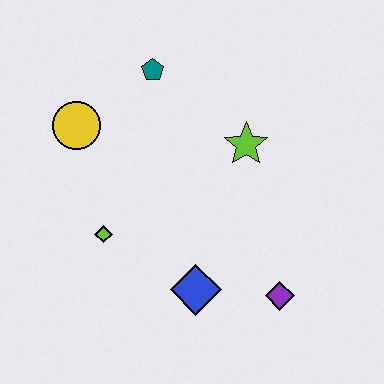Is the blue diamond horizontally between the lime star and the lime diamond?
Yes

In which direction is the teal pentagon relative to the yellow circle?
The teal pentagon is to the right of the yellow circle.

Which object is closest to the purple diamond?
The blue diamond is closest to the purple diamond.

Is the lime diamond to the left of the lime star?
Yes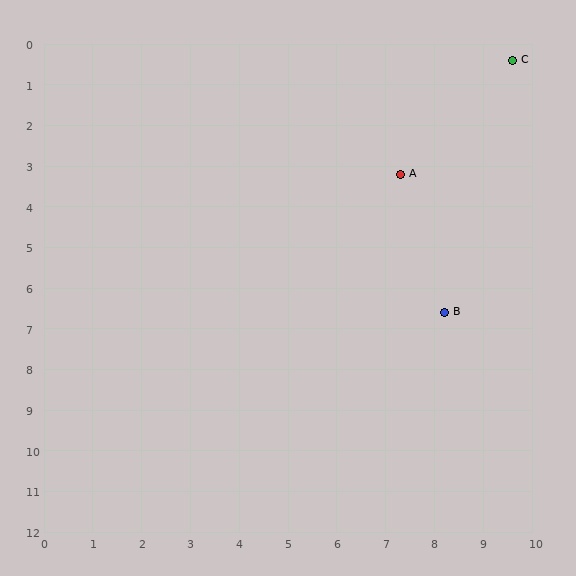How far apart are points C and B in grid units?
Points C and B are about 6.4 grid units apart.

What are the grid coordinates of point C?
Point C is at approximately (9.6, 0.4).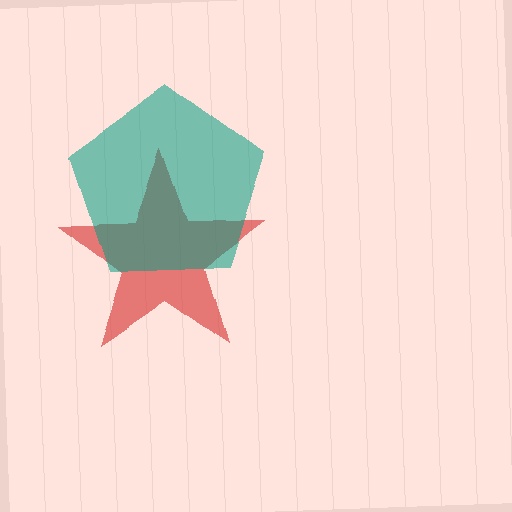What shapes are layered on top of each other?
The layered shapes are: a red star, a teal pentagon.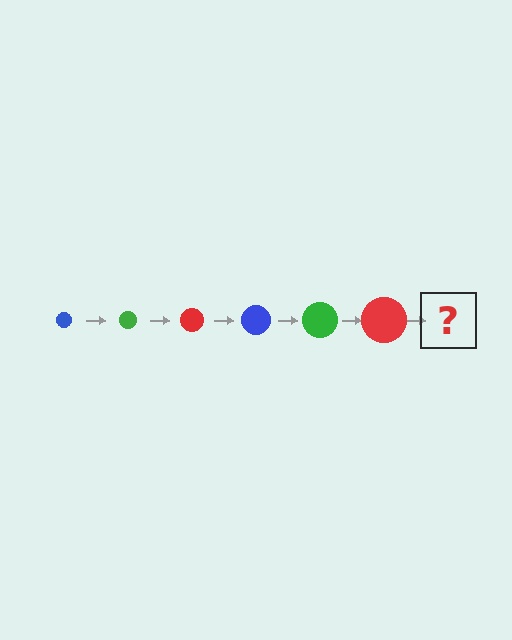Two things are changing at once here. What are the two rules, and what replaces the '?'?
The two rules are that the circle grows larger each step and the color cycles through blue, green, and red. The '?' should be a blue circle, larger than the previous one.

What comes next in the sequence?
The next element should be a blue circle, larger than the previous one.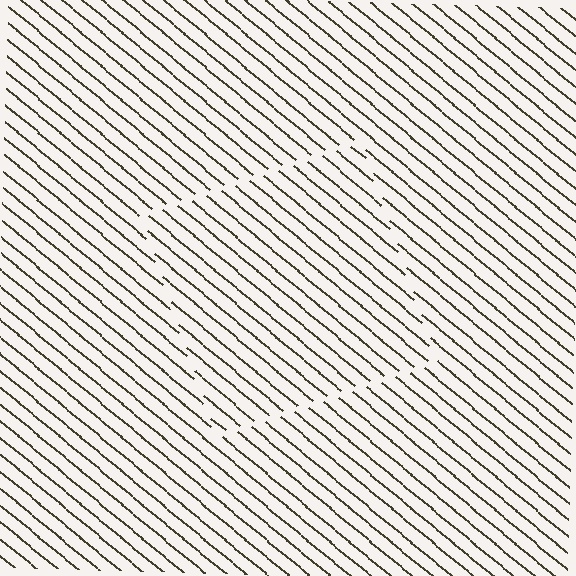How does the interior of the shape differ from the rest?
The interior of the shape contains the same grating, shifted by half a period — the contour is defined by the phase discontinuity where line-ends from the inner and outer gratings abut.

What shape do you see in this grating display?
An illusory square. The interior of the shape contains the same grating, shifted by half a period — the contour is defined by the phase discontinuity where line-ends from the inner and outer gratings abut.